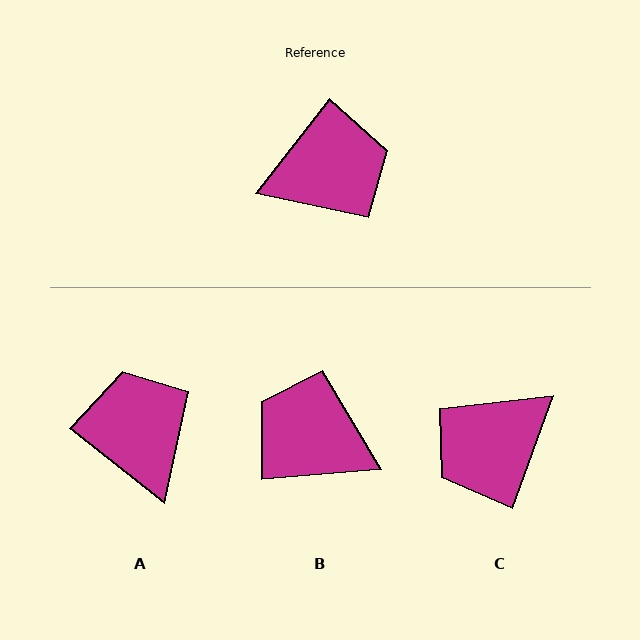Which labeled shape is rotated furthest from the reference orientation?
C, about 162 degrees away.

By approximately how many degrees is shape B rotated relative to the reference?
Approximately 133 degrees counter-clockwise.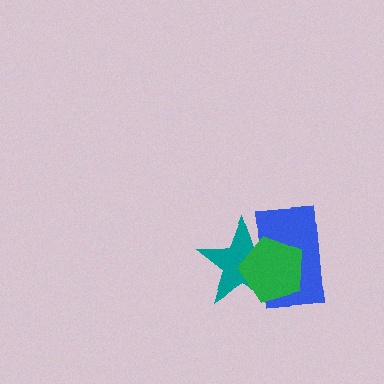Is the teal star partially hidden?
Yes, it is partially covered by another shape.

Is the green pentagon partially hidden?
No, no other shape covers it.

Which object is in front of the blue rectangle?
The green pentagon is in front of the blue rectangle.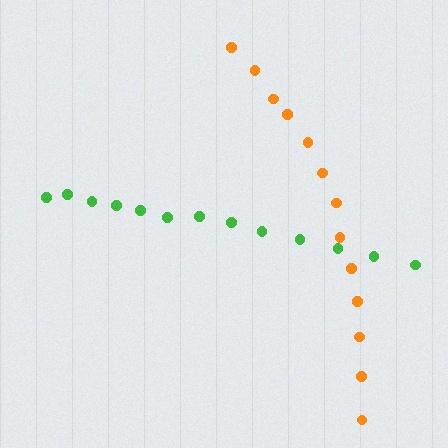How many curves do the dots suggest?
There are 2 distinct paths.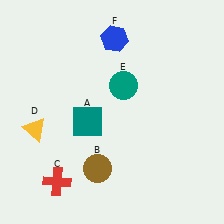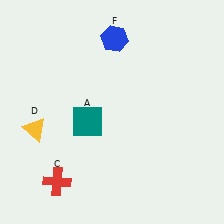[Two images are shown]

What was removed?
The teal circle (E), the brown circle (B) were removed in Image 2.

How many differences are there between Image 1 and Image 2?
There are 2 differences between the two images.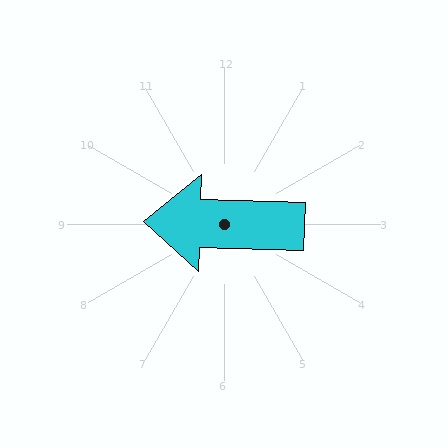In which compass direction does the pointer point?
West.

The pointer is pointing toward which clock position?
Roughly 9 o'clock.